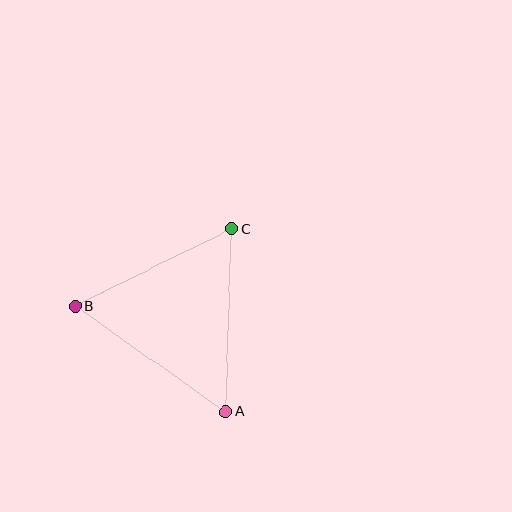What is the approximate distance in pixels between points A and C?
The distance between A and C is approximately 183 pixels.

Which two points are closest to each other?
Points B and C are closest to each other.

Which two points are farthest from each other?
Points A and B are farthest from each other.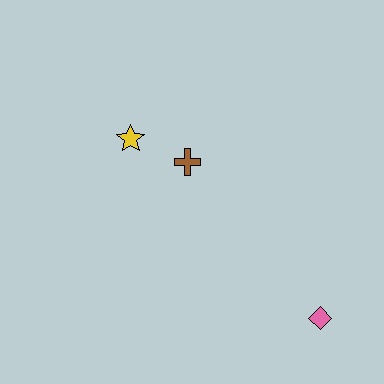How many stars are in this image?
There is 1 star.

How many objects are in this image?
There are 3 objects.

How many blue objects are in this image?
There are no blue objects.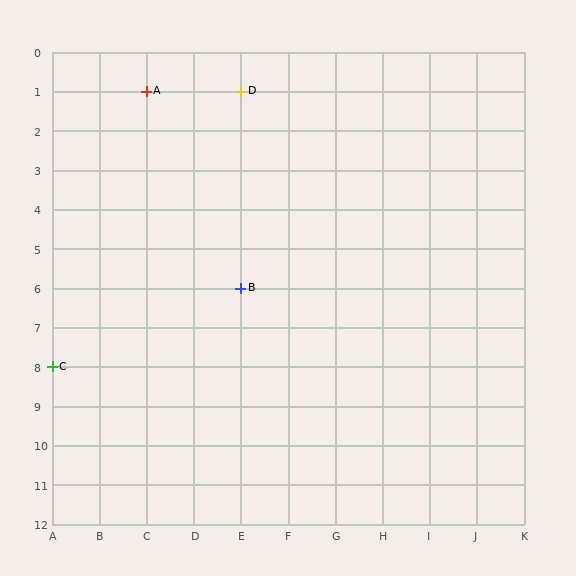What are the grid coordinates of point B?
Point B is at grid coordinates (E, 6).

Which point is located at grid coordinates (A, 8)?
Point C is at (A, 8).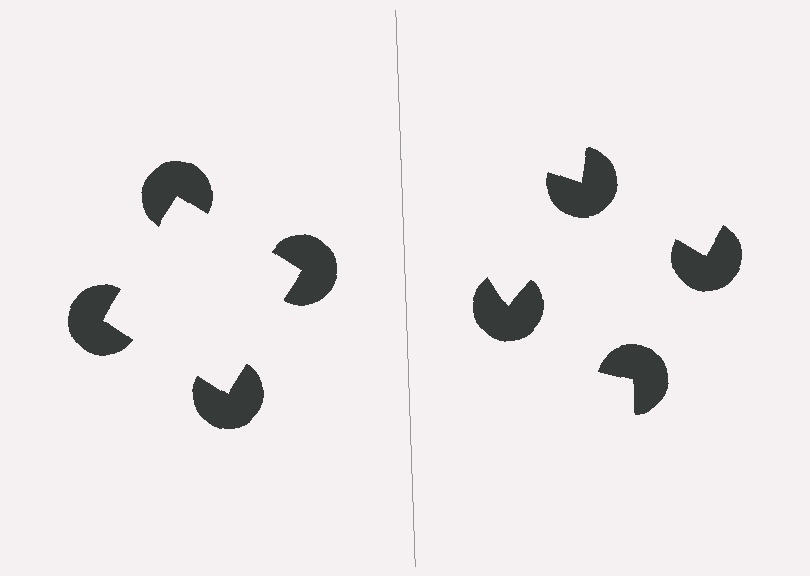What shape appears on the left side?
An illusory square.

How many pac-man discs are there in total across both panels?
8 — 4 on each side.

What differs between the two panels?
The pac-man discs are positioned identically on both sides; only the wedge orientations differ. On the left they align to a square; on the right they are misaligned.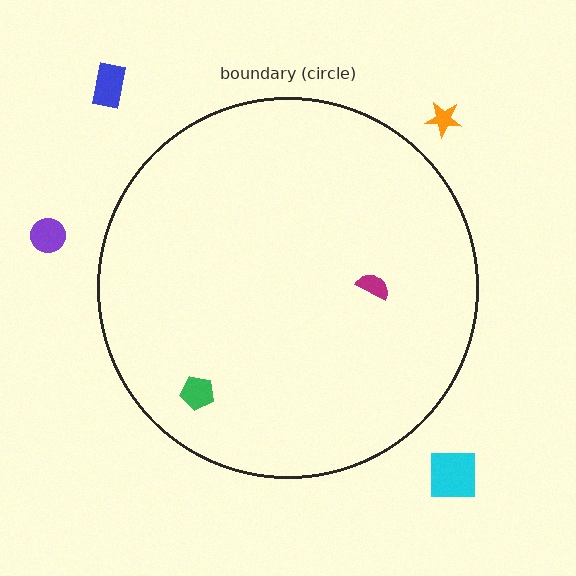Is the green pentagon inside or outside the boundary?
Inside.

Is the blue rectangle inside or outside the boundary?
Outside.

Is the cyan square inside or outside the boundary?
Outside.